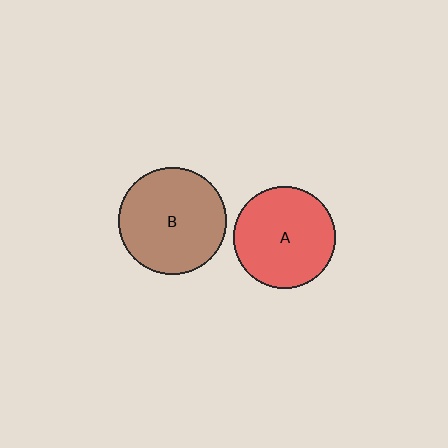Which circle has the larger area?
Circle B (brown).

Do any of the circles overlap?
No, none of the circles overlap.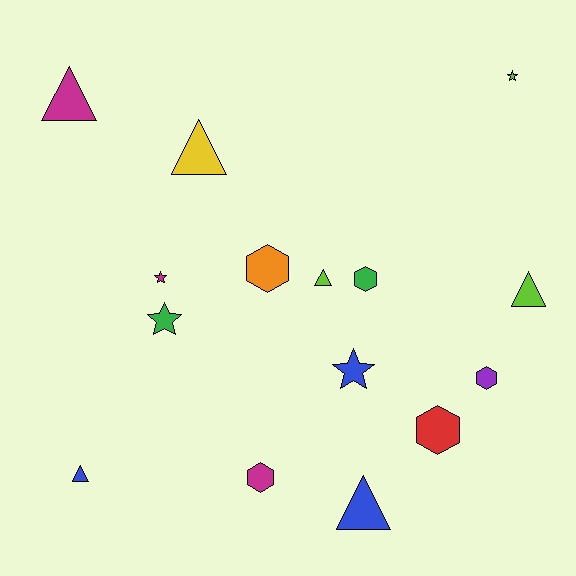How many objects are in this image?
There are 15 objects.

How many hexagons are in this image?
There are 5 hexagons.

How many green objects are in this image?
There are 2 green objects.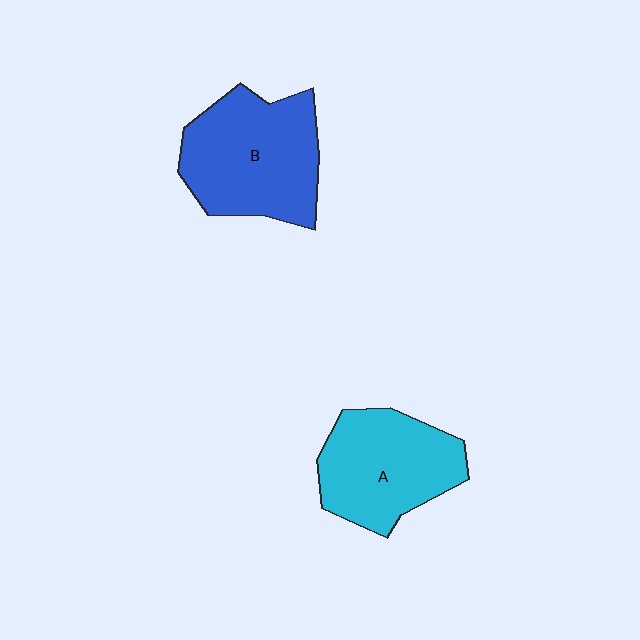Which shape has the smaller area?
Shape A (cyan).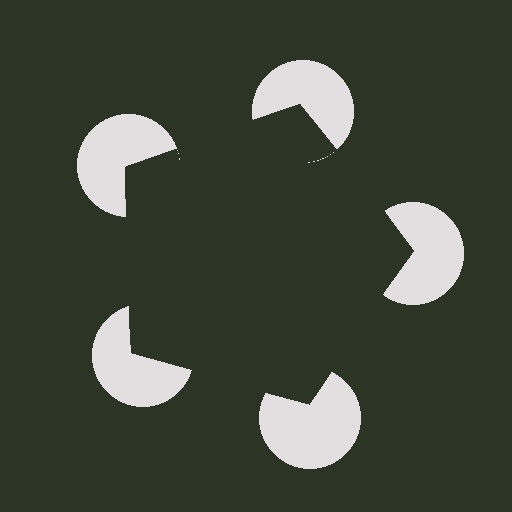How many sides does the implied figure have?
5 sides.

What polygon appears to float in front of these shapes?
An illusory pentagon — its edges are inferred from the aligned wedge cuts in the pac-man discs, not physically drawn.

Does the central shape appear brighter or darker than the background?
It typically appears slightly darker than the background, even though no actual brightness change is drawn.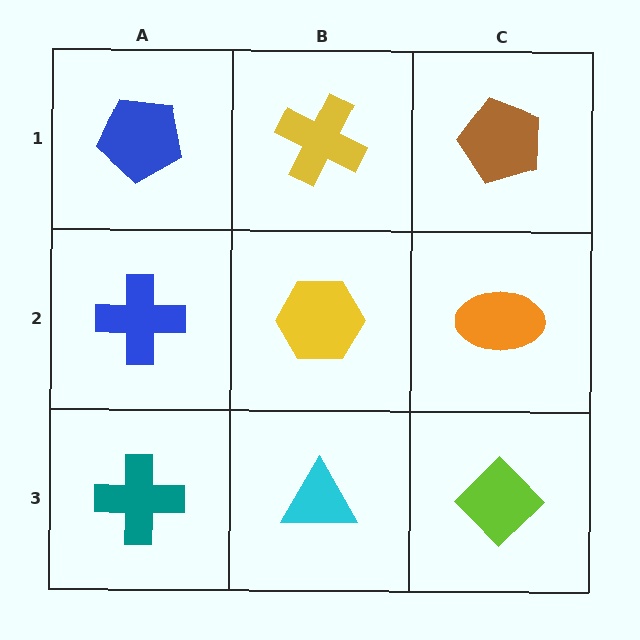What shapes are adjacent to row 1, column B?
A yellow hexagon (row 2, column B), a blue pentagon (row 1, column A), a brown pentagon (row 1, column C).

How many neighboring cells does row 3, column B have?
3.